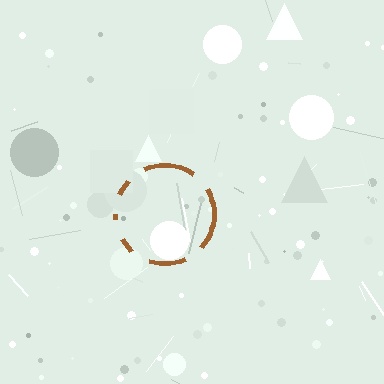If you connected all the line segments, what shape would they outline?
They would outline a circle.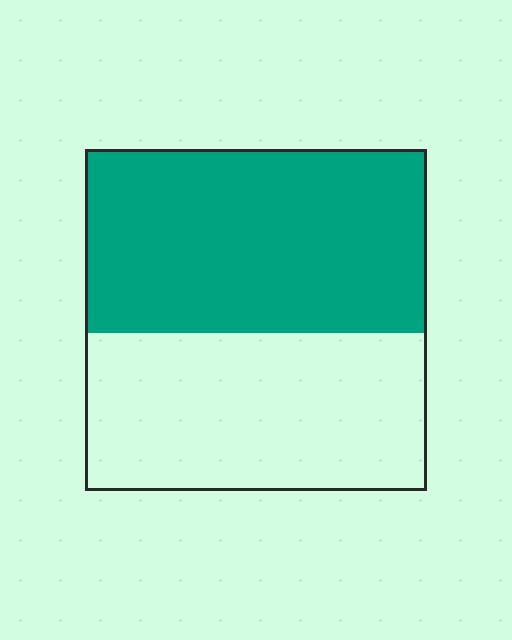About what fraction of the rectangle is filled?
About one half (1/2).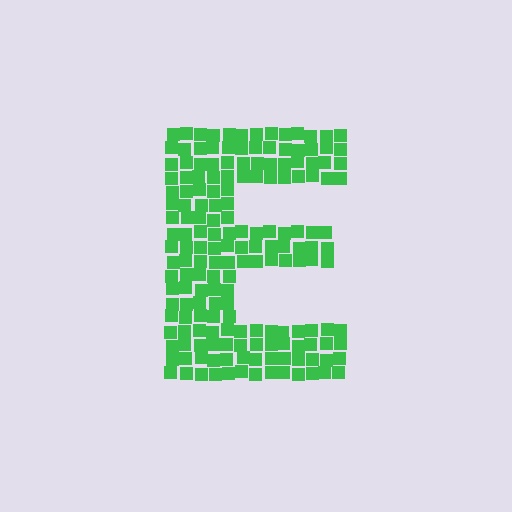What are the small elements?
The small elements are squares.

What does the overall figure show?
The overall figure shows the letter E.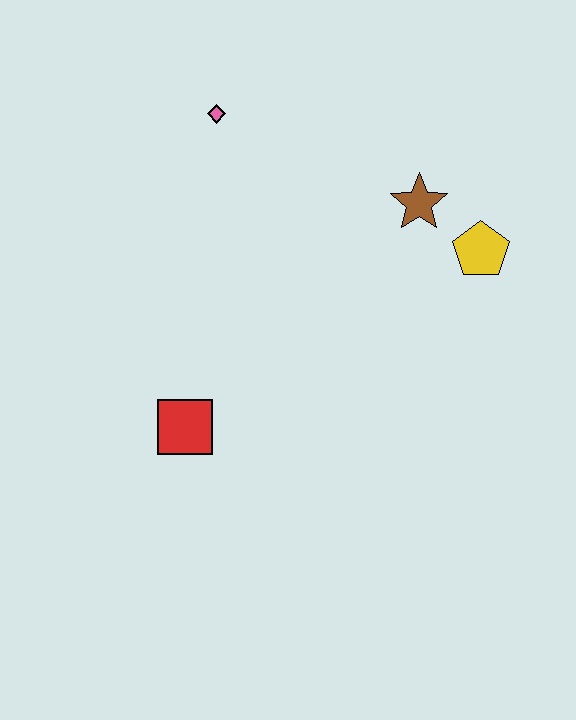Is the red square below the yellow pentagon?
Yes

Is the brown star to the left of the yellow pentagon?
Yes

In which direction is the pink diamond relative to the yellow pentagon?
The pink diamond is to the left of the yellow pentagon.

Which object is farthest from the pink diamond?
The red square is farthest from the pink diamond.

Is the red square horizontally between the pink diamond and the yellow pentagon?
No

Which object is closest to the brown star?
The yellow pentagon is closest to the brown star.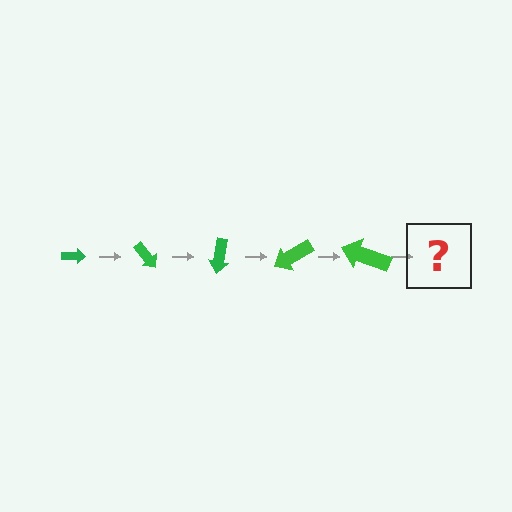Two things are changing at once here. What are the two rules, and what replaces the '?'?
The two rules are that the arrow grows larger each step and it rotates 50 degrees each step. The '?' should be an arrow, larger than the previous one and rotated 250 degrees from the start.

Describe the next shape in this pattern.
It should be an arrow, larger than the previous one and rotated 250 degrees from the start.